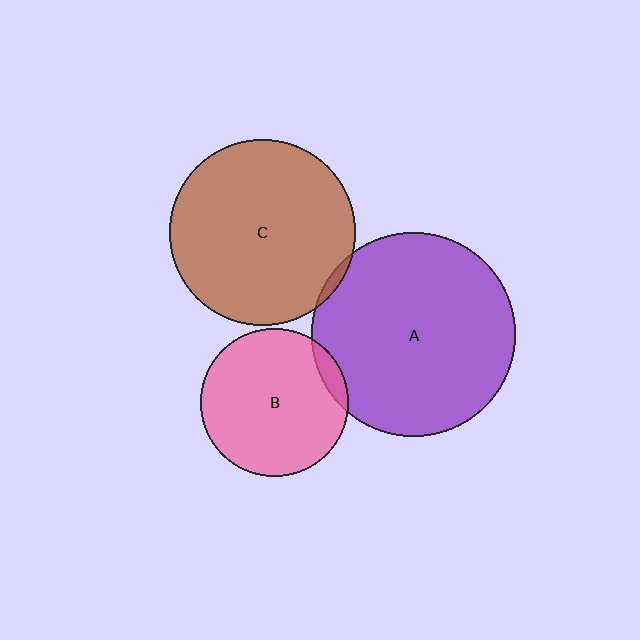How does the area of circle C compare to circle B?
Approximately 1.6 times.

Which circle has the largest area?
Circle A (purple).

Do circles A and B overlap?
Yes.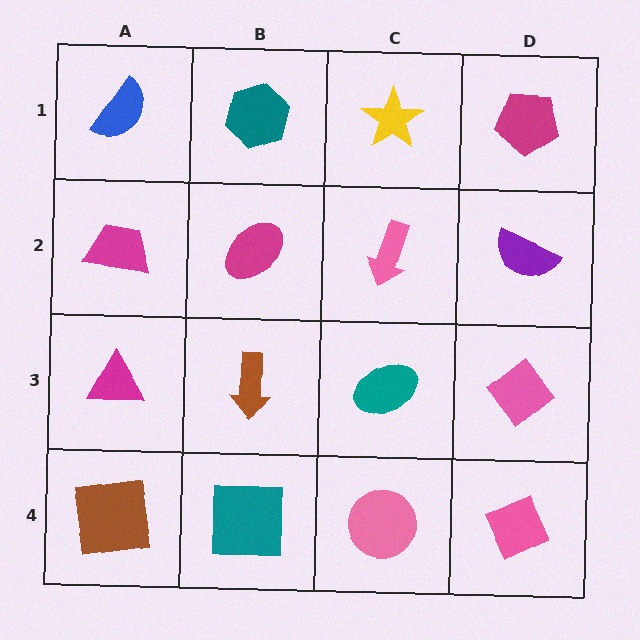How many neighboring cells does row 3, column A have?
3.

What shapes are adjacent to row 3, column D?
A purple semicircle (row 2, column D), a pink diamond (row 4, column D), a teal ellipse (row 3, column C).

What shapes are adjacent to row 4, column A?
A magenta triangle (row 3, column A), a teal square (row 4, column B).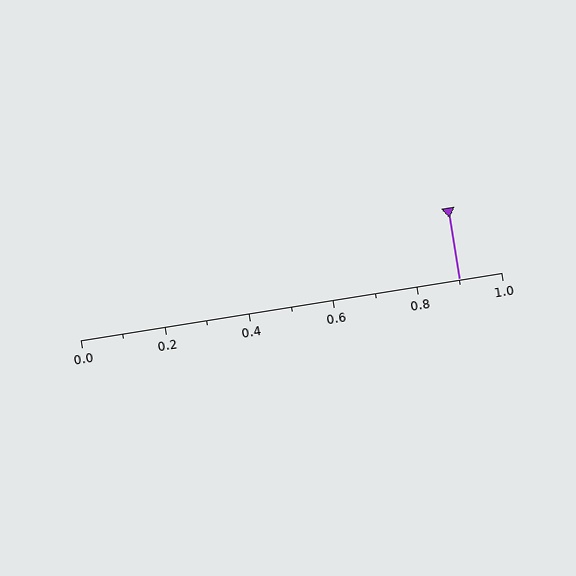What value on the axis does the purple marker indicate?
The marker indicates approximately 0.9.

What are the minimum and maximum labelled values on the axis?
The axis runs from 0.0 to 1.0.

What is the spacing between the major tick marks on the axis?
The major ticks are spaced 0.2 apart.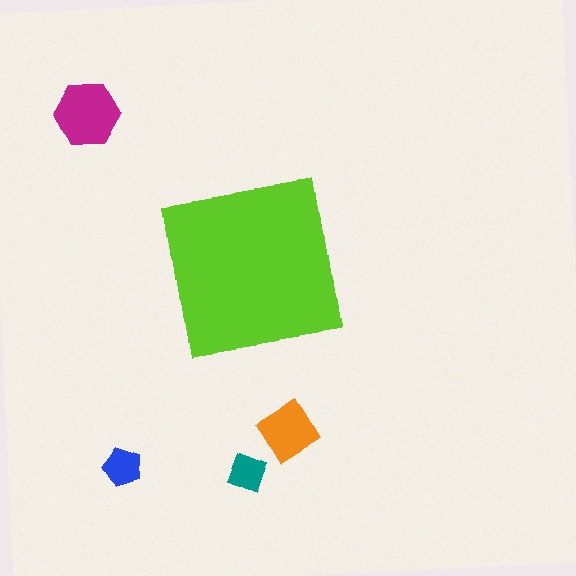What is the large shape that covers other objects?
A lime square.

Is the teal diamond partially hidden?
No, the teal diamond is fully visible.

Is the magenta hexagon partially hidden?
No, the magenta hexagon is fully visible.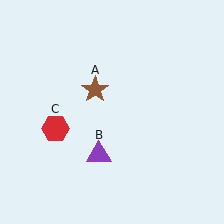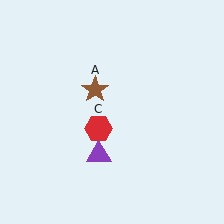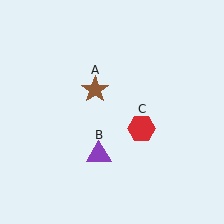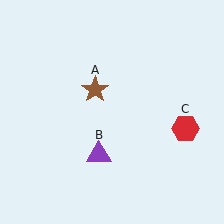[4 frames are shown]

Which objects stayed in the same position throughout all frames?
Brown star (object A) and purple triangle (object B) remained stationary.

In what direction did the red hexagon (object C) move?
The red hexagon (object C) moved right.